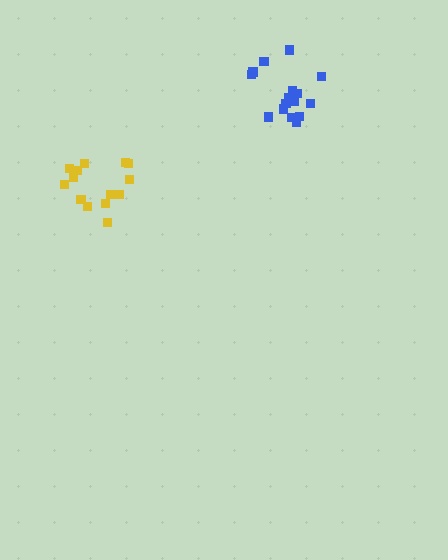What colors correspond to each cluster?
The clusters are colored: yellow, blue.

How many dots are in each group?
Group 1: 14 dots, Group 2: 16 dots (30 total).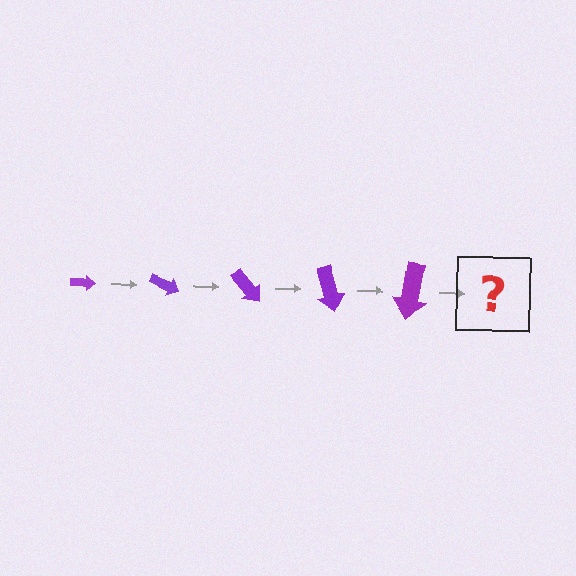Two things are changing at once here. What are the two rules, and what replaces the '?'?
The two rules are that the arrow grows larger each step and it rotates 25 degrees each step. The '?' should be an arrow, larger than the previous one and rotated 125 degrees from the start.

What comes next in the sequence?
The next element should be an arrow, larger than the previous one and rotated 125 degrees from the start.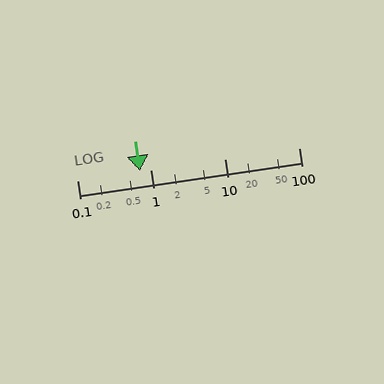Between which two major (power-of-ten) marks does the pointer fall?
The pointer is between 0.1 and 1.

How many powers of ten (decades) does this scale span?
The scale spans 3 decades, from 0.1 to 100.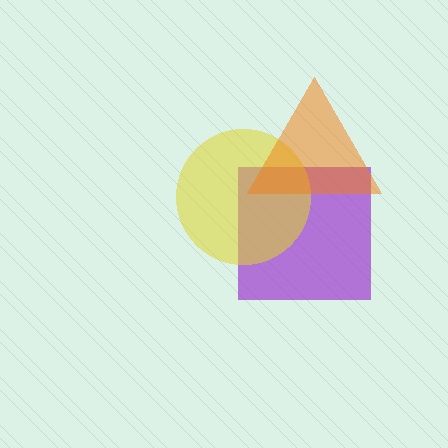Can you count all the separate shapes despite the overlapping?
Yes, there are 3 separate shapes.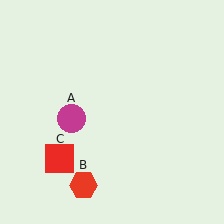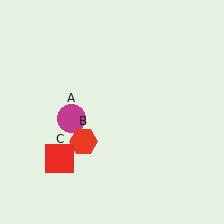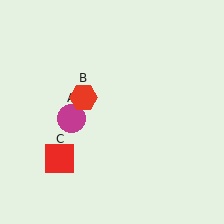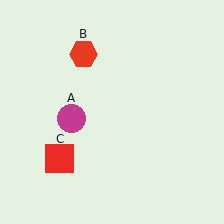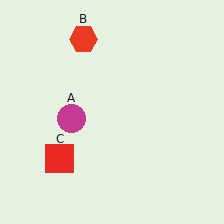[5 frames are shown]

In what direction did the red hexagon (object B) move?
The red hexagon (object B) moved up.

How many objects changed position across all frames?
1 object changed position: red hexagon (object B).